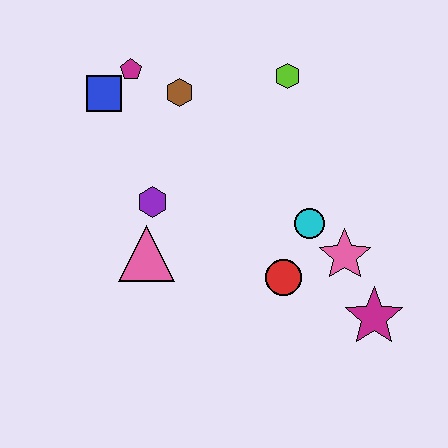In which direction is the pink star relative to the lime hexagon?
The pink star is below the lime hexagon.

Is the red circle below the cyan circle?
Yes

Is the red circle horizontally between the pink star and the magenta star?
No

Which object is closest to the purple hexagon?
The pink triangle is closest to the purple hexagon.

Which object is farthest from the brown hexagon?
The magenta star is farthest from the brown hexagon.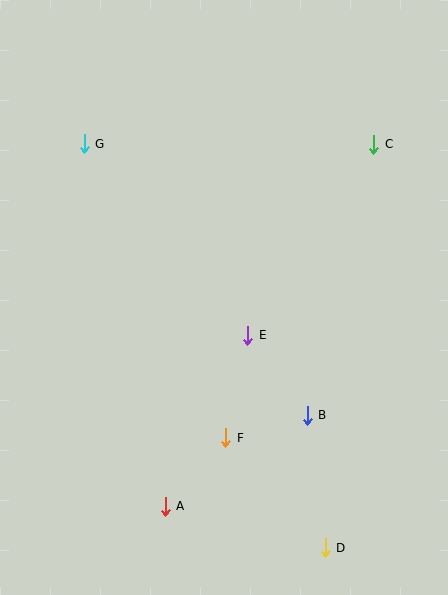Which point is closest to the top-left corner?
Point G is closest to the top-left corner.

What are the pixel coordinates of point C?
Point C is at (374, 144).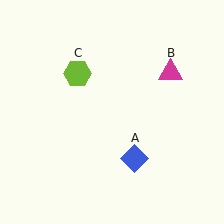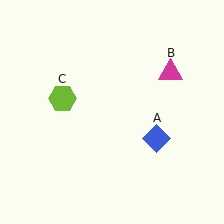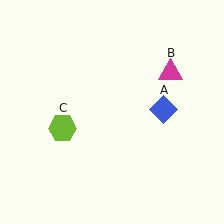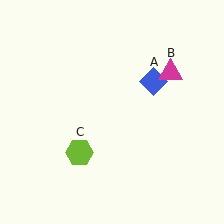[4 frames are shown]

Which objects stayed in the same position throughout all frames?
Magenta triangle (object B) remained stationary.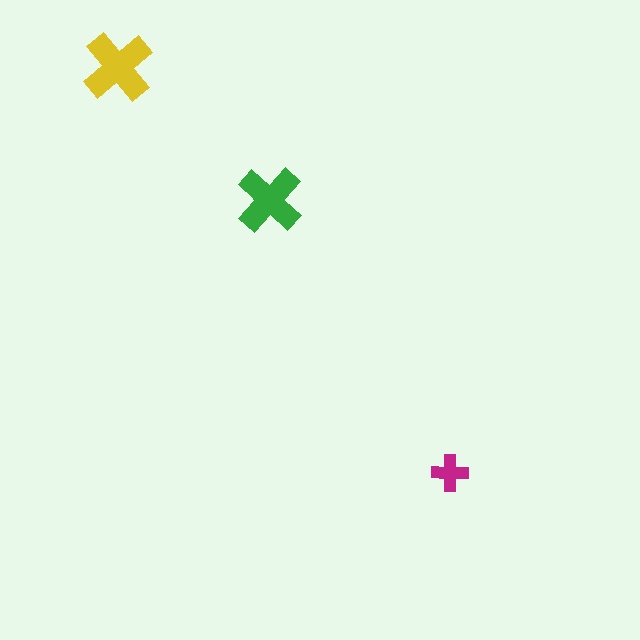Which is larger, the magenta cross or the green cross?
The green one.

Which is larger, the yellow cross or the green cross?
The yellow one.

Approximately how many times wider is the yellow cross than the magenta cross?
About 2 times wider.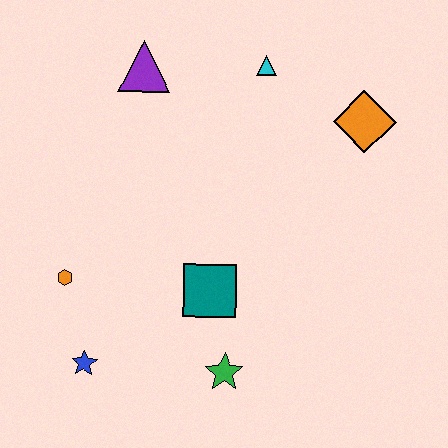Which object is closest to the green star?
The teal square is closest to the green star.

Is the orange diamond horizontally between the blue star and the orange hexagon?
No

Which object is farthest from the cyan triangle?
The blue star is farthest from the cyan triangle.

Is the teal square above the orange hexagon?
No